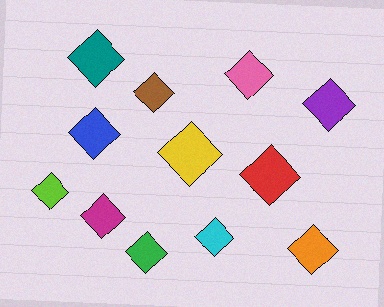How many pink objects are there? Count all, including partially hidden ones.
There is 1 pink object.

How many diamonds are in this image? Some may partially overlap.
There are 12 diamonds.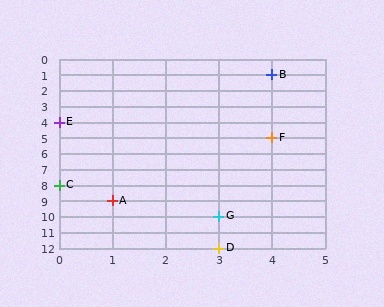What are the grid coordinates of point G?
Point G is at grid coordinates (3, 10).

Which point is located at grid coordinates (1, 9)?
Point A is at (1, 9).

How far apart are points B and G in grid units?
Points B and G are 1 column and 9 rows apart (about 9.1 grid units diagonally).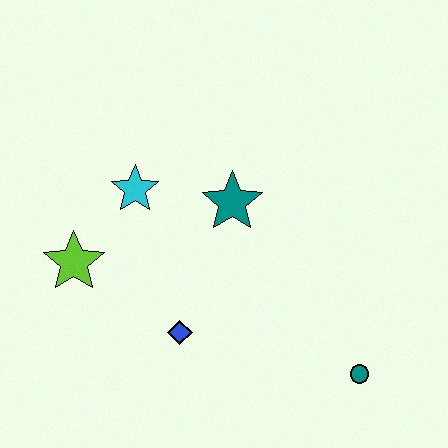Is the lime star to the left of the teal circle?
Yes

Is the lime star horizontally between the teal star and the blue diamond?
No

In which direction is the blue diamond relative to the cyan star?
The blue diamond is below the cyan star.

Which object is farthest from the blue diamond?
The teal circle is farthest from the blue diamond.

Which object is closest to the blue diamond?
The lime star is closest to the blue diamond.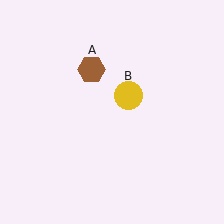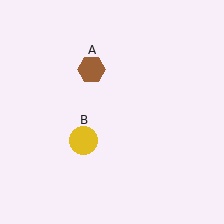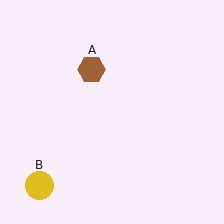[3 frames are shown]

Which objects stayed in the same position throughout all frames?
Brown hexagon (object A) remained stationary.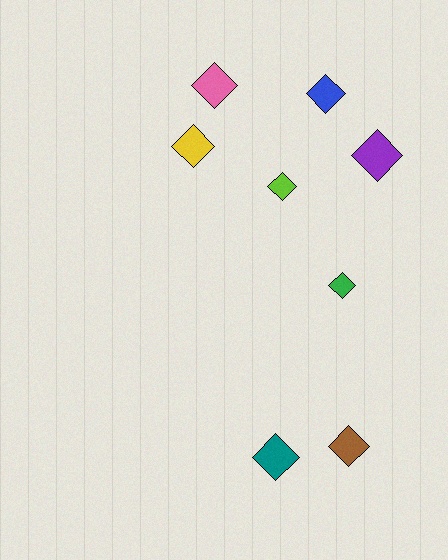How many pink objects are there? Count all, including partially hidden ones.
There is 1 pink object.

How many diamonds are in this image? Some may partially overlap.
There are 8 diamonds.